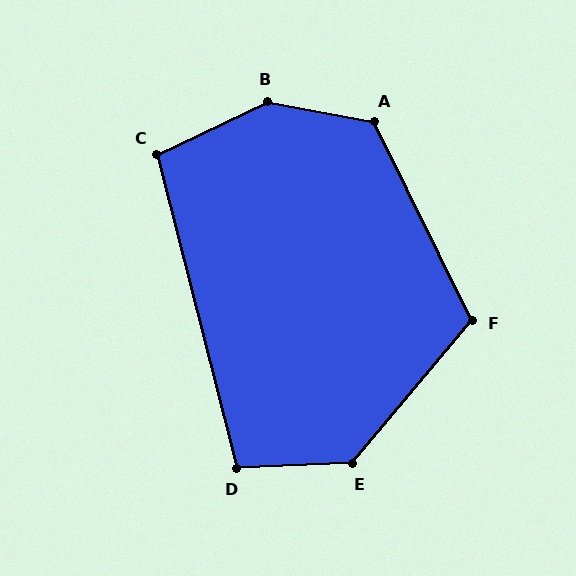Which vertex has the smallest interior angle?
C, at approximately 101 degrees.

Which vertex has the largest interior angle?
B, at approximately 144 degrees.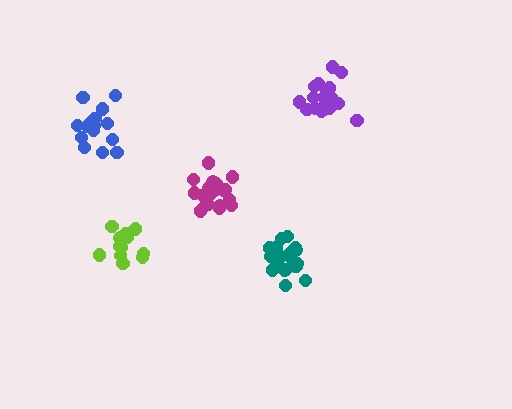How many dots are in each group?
Group 1: 19 dots, Group 2: 15 dots, Group 3: 15 dots, Group 4: 19 dots, Group 5: 18 dots (86 total).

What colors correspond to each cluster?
The clusters are colored: teal, lime, blue, magenta, purple.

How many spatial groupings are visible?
There are 5 spatial groupings.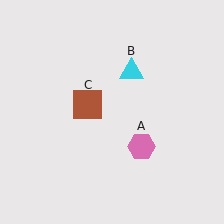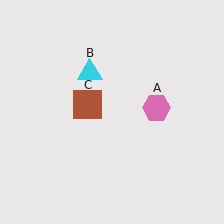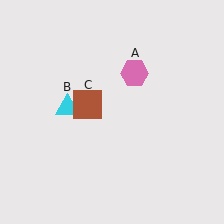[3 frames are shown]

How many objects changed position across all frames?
2 objects changed position: pink hexagon (object A), cyan triangle (object B).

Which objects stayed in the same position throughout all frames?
Brown square (object C) remained stationary.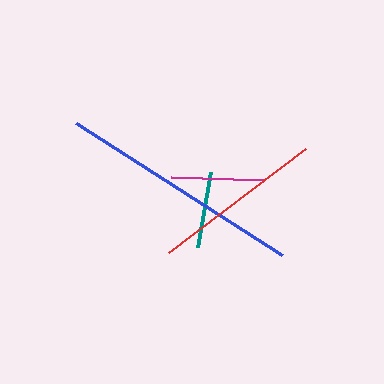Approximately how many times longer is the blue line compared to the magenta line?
The blue line is approximately 2.6 times the length of the magenta line.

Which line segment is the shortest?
The teal line is the shortest at approximately 76 pixels.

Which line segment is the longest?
The blue line is the longest at approximately 245 pixels.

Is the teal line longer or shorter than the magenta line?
The magenta line is longer than the teal line.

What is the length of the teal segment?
The teal segment is approximately 76 pixels long.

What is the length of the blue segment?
The blue segment is approximately 245 pixels long.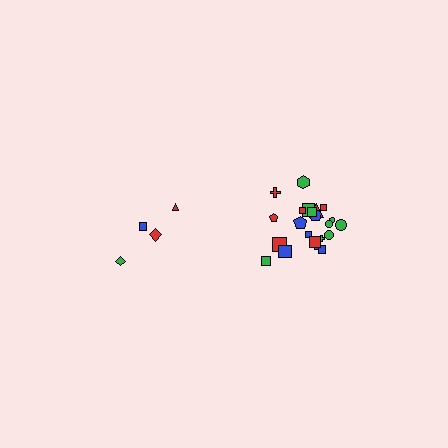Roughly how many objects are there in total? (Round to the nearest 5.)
Roughly 25 objects in total.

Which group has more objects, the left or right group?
The right group.